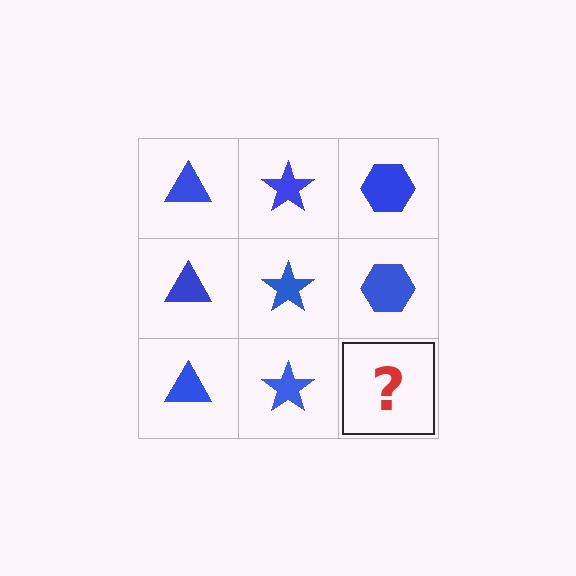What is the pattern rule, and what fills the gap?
The rule is that each column has a consistent shape. The gap should be filled with a blue hexagon.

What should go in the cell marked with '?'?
The missing cell should contain a blue hexagon.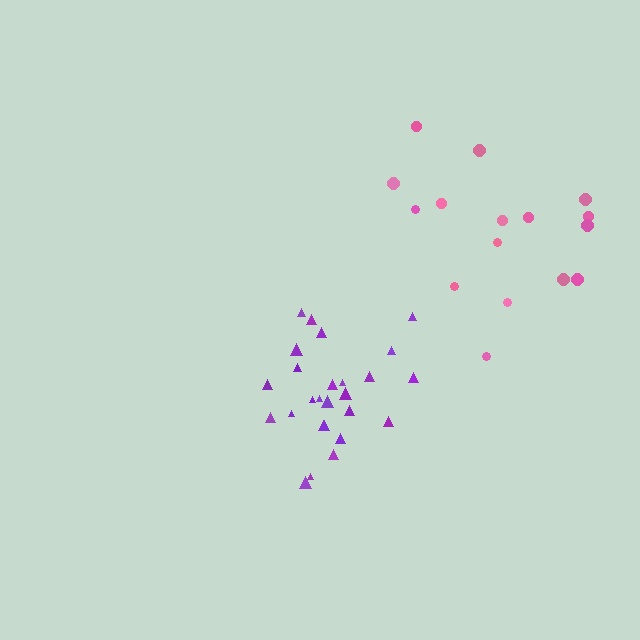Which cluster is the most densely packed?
Purple.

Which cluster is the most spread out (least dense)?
Pink.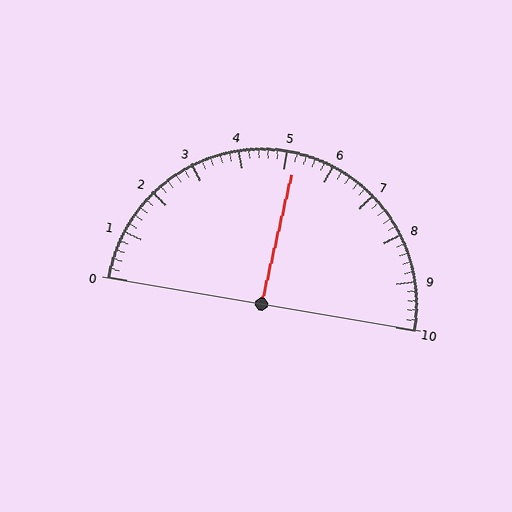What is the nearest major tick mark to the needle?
The nearest major tick mark is 5.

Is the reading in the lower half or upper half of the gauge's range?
The reading is in the upper half of the range (0 to 10).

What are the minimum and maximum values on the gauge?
The gauge ranges from 0 to 10.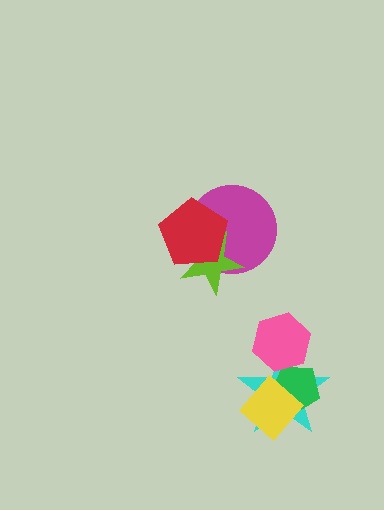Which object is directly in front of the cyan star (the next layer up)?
The green pentagon is directly in front of the cyan star.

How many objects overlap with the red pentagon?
2 objects overlap with the red pentagon.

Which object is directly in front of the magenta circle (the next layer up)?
The lime star is directly in front of the magenta circle.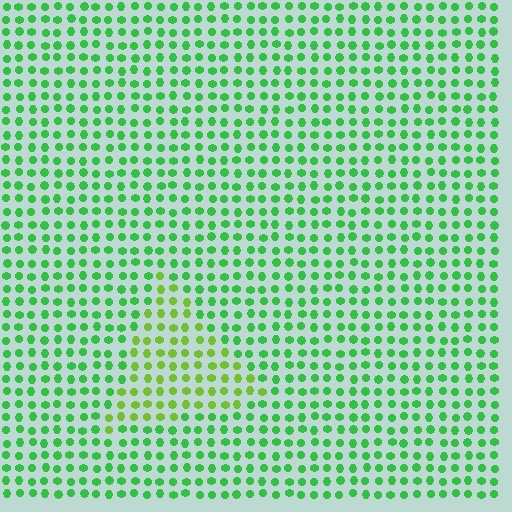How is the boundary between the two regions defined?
The boundary is defined purely by a slight shift in hue (about 34 degrees). Spacing, size, and orientation are identical on both sides.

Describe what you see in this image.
The image is filled with small green elements in a uniform arrangement. A triangle-shaped region is visible where the elements are tinted to a slightly different hue, forming a subtle color boundary.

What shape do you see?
I see a triangle.